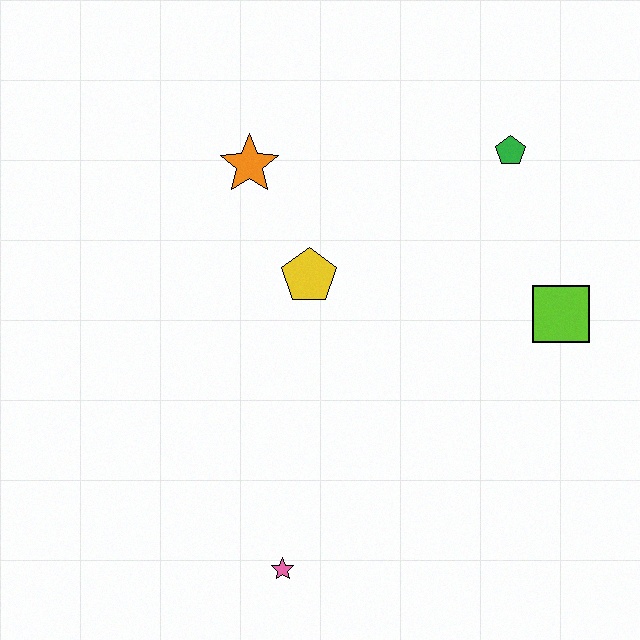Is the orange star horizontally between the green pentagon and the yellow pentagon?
No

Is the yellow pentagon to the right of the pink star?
Yes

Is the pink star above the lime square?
No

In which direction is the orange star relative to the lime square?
The orange star is to the left of the lime square.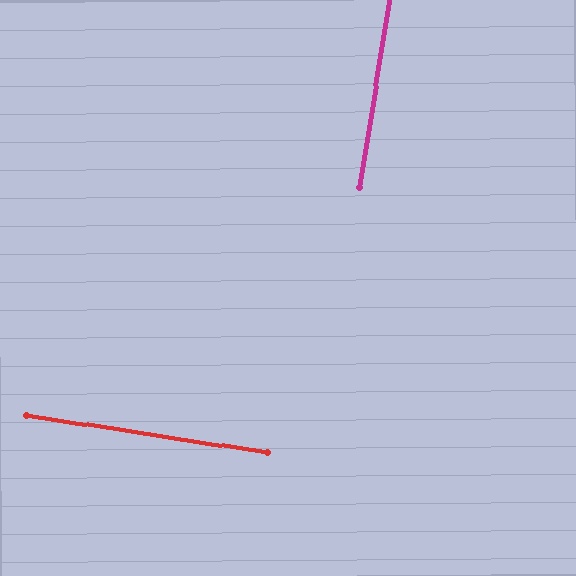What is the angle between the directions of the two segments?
Approximately 90 degrees.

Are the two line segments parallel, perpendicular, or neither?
Perpendicular — they meet at approximately 90°.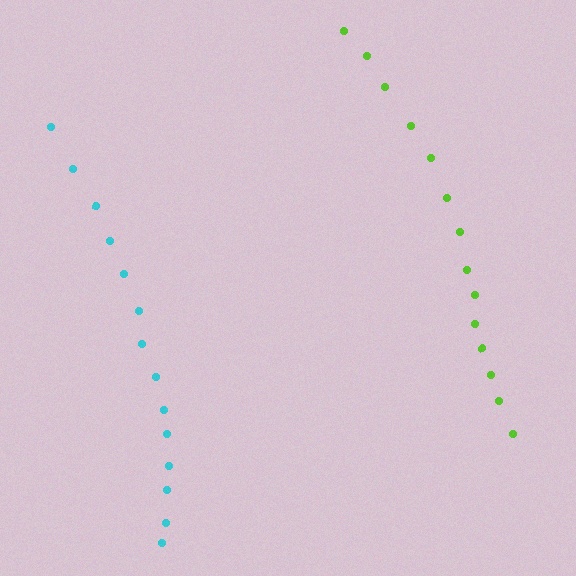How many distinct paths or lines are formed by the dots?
There are 2 distinct paths.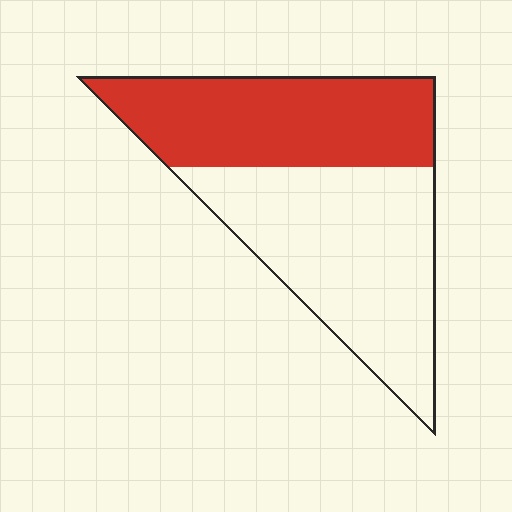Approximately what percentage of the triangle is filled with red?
Approximately 45%.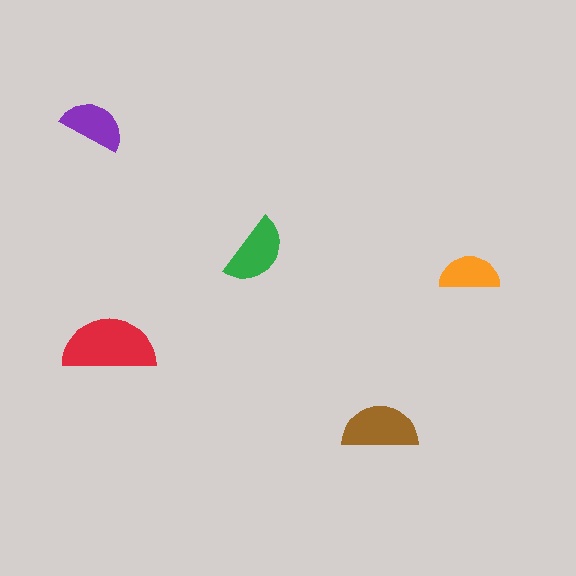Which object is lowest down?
The brown semicircle is bottommost.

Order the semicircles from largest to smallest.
the red one, the brown one, the green one, the purple one, the orange one.